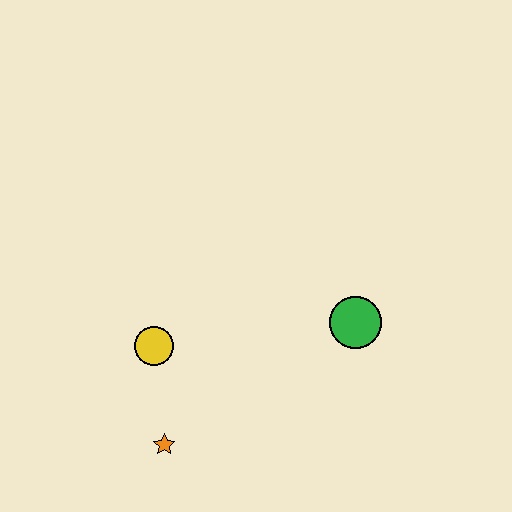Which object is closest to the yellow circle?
The orange star is closest to the yellow circle.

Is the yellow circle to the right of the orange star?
No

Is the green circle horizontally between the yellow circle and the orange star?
No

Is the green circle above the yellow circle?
Yes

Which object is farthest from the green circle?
The orange star is farthest from the green circle.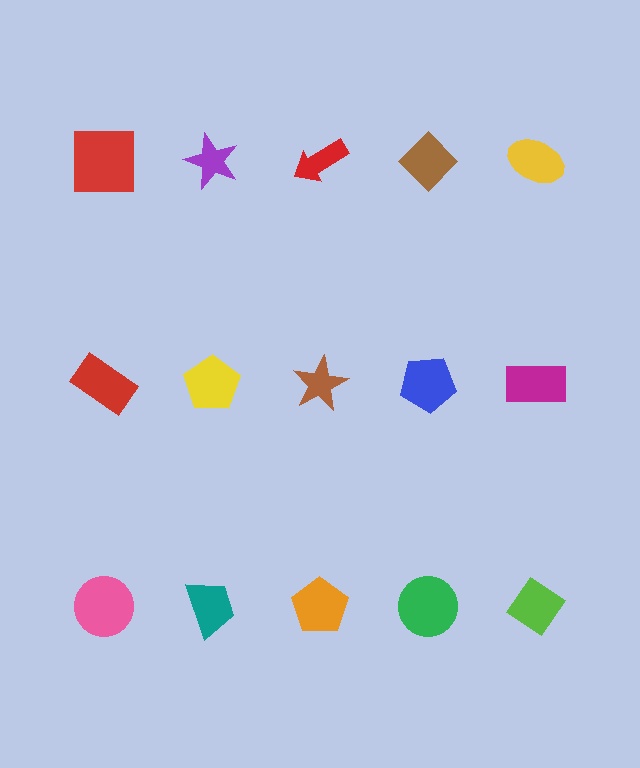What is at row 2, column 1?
A red rectangle.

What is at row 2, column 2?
A yellow pentagon.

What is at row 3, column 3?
An orange pentagon.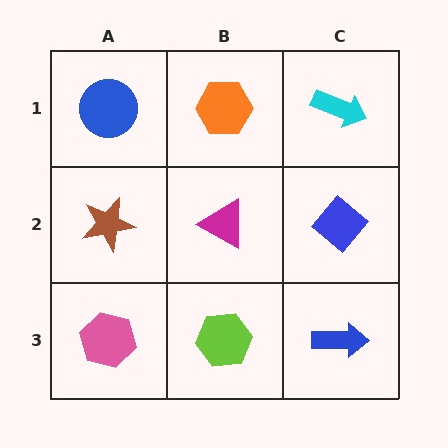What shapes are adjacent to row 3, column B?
A magenta triangle (row 2, column B), a pink hexagon (row 3, column A), a blue arrow (row 3, column C).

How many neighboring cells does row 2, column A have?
3.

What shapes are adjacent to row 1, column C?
A blue diamond (row 2, column C), an orange hexagon (row 1, column B).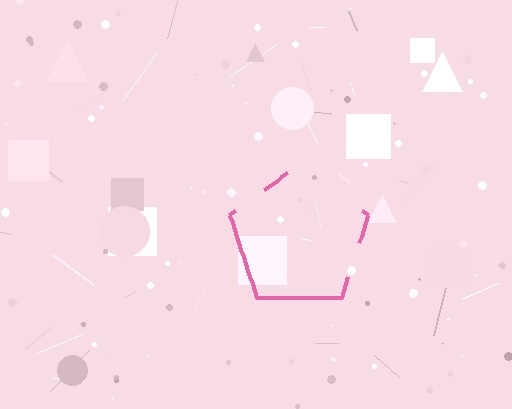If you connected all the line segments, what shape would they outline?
They would outline a pentagon.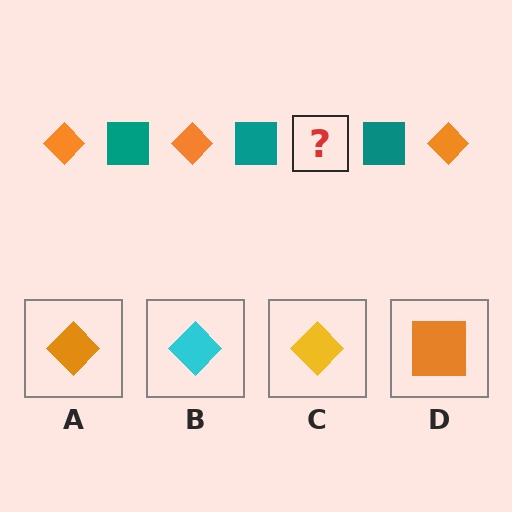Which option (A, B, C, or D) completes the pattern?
A.